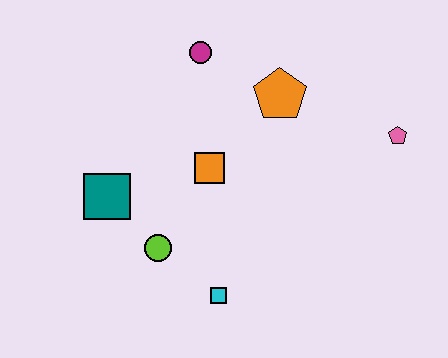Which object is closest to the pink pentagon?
The orange pentagon is closest to the pink pentagon.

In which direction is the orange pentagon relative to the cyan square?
The orange pentagon is above the cyan square.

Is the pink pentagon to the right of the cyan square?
Yes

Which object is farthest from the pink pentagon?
The teal square is farthest from the pink pentagon.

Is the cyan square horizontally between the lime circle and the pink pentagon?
Yes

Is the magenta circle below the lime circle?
No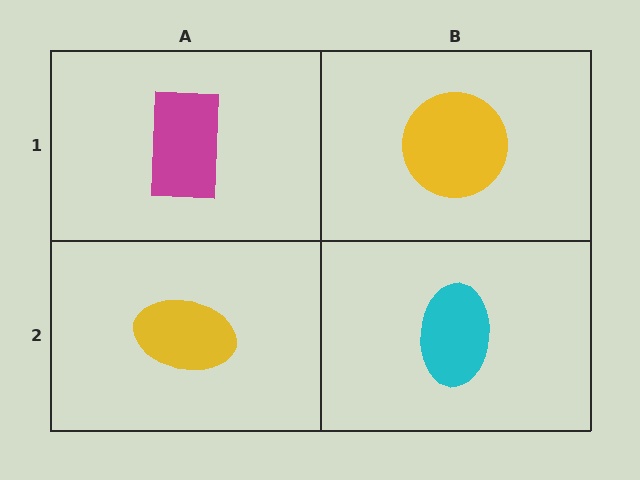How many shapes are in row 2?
2 shapes.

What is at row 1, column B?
A yellow circle.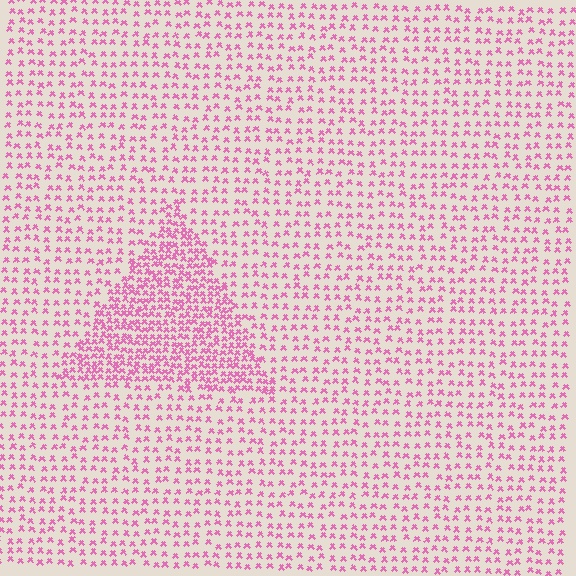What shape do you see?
I see a triangle.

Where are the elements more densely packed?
The elements are more densely packed inside the triangle boundary.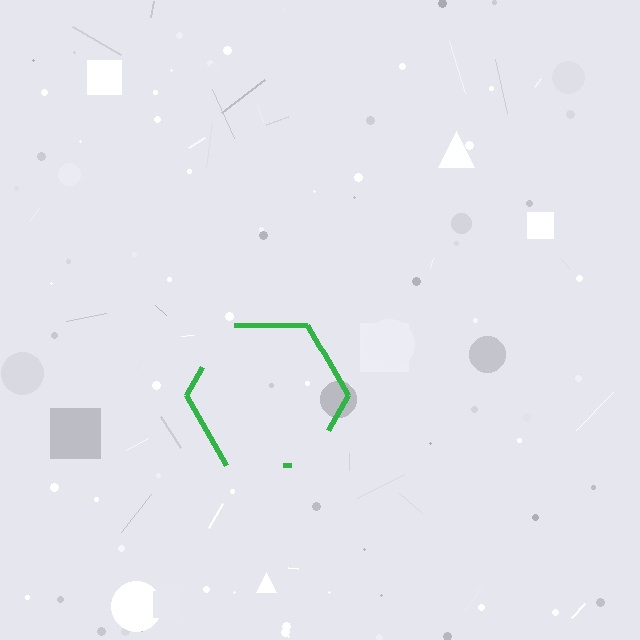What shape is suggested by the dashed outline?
The dashed outline suggests a hexagon.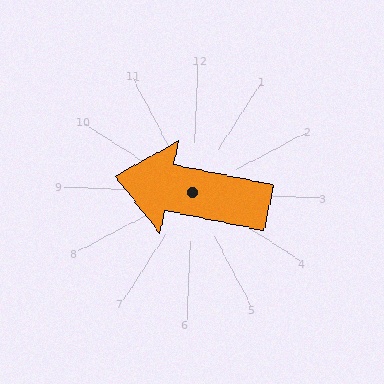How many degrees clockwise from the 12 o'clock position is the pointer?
Approximately 279 degrees.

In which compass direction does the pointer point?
West.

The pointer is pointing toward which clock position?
Roughly 9 o'clock.